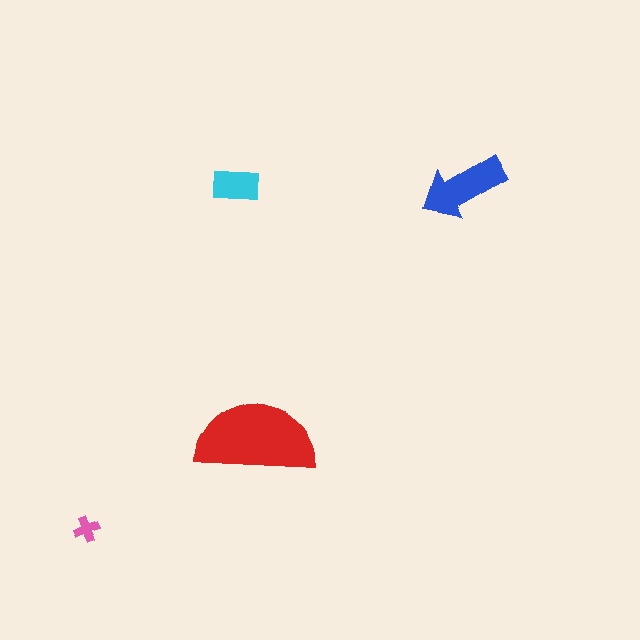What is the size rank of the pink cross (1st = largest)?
4th.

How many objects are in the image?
There are 4 objects in the image.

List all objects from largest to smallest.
The red semicircle, the blue arrow, the cyan rectangle, the pink cross.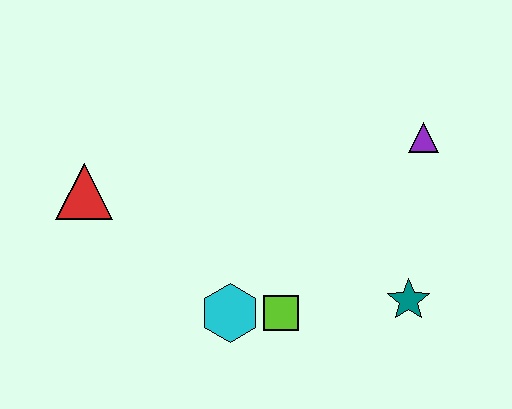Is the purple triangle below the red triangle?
No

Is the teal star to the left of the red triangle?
No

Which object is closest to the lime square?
The cyan hexagon is closest to the lime square.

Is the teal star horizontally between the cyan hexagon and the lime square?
No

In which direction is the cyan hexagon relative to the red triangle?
The cyan hexagon is to the right of the red triangle.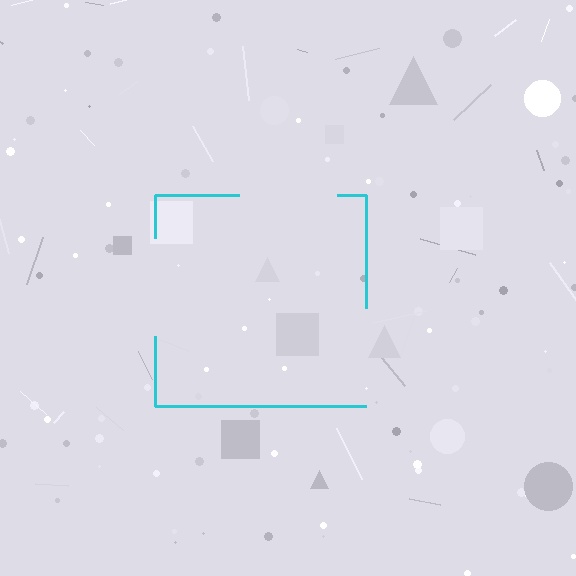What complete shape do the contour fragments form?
The contour fragments form a square.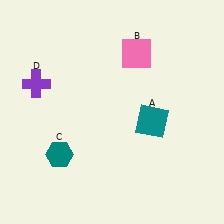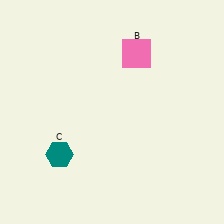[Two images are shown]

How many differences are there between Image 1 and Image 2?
There are 2 differences between the two images.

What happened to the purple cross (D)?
The purple cross (D) was removed in Image 2. It was in the top-left area of Image 1.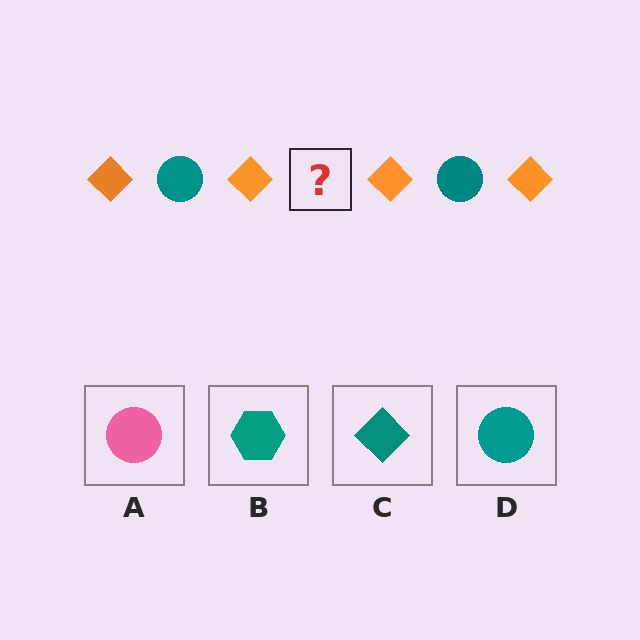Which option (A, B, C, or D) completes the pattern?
D.